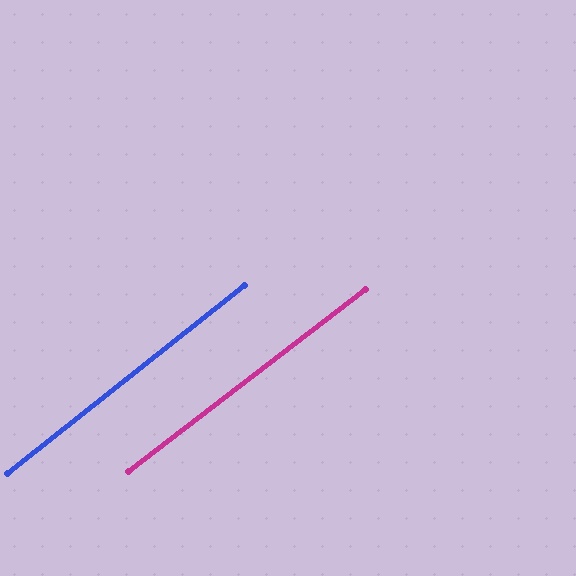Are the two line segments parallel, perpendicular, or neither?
Parallel — their directions differ by only 0.7°.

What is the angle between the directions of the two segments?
Approximately 1 degree.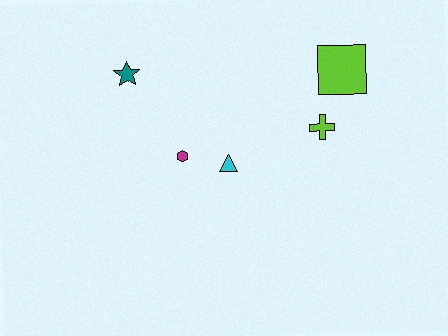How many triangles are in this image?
There is 1 triangle.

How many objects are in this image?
There are 5 objects.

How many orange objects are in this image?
There are no orange objects.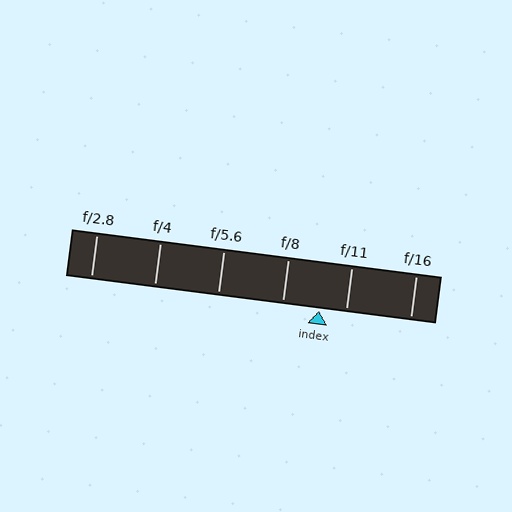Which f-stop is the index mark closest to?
The index mark is closest to f/11.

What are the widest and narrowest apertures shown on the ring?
The widest aperture shown is f/2.8 and the narrowest is f/16.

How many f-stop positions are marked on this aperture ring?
There are 6 f-stop positions marked.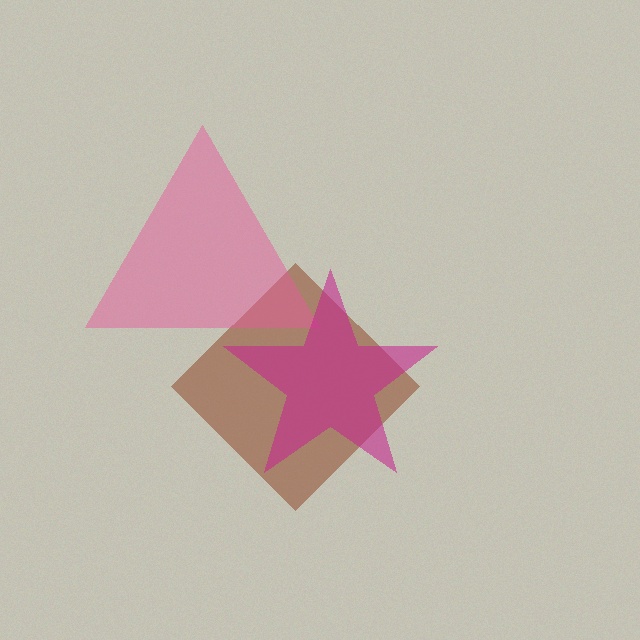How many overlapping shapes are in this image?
There are 3 overlapping shapes in the image.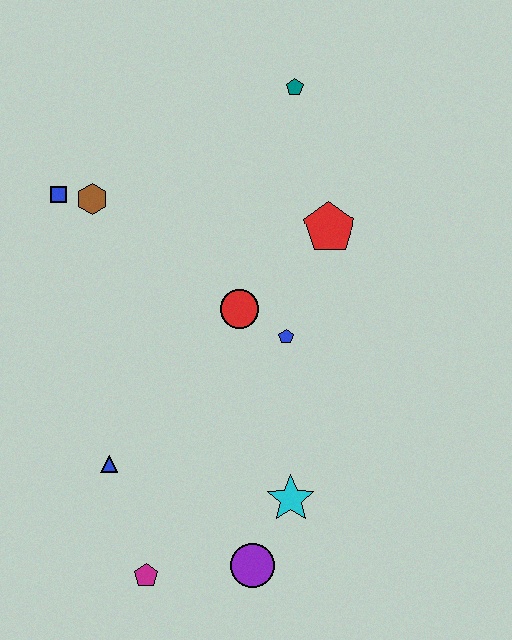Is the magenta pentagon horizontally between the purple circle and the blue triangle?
Yes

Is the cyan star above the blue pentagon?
No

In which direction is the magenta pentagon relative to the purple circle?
The magenta pentagon is to the left of the purple circle.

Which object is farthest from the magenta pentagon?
The teal pentagon is farthest from the magenta pentagon.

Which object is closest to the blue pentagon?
The red circle is closest to the blue pentagon.